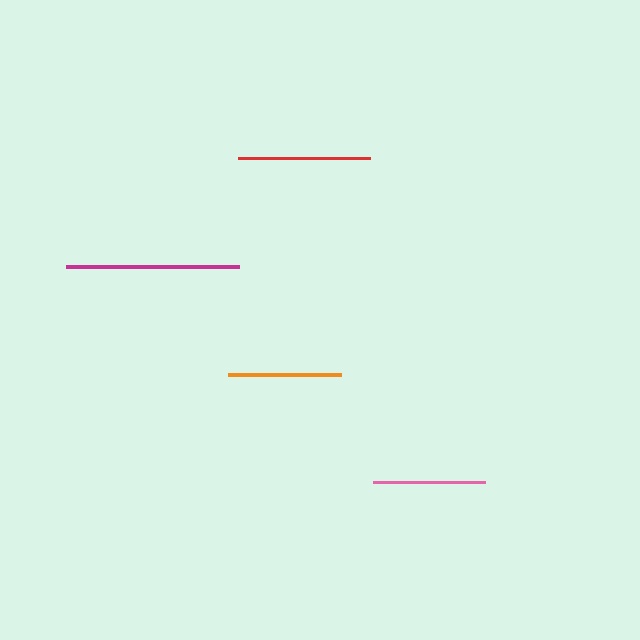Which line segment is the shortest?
The pink line is the shortest at approximately 111 pixels.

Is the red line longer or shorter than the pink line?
The red line is longer than the pink line.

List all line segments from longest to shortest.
From longest to shortest: magenta, red, orange, pink.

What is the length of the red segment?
The red segment is approximately 132 pixels long.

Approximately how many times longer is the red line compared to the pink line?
The red line is approximately 1.2 times the length of the pink line.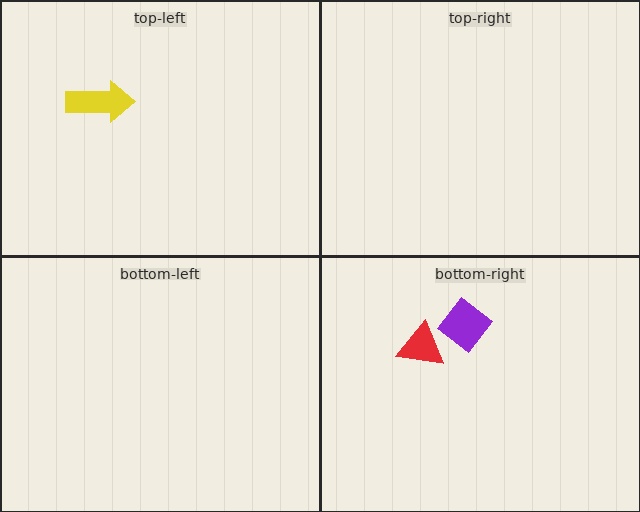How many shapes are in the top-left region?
1.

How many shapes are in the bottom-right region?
2.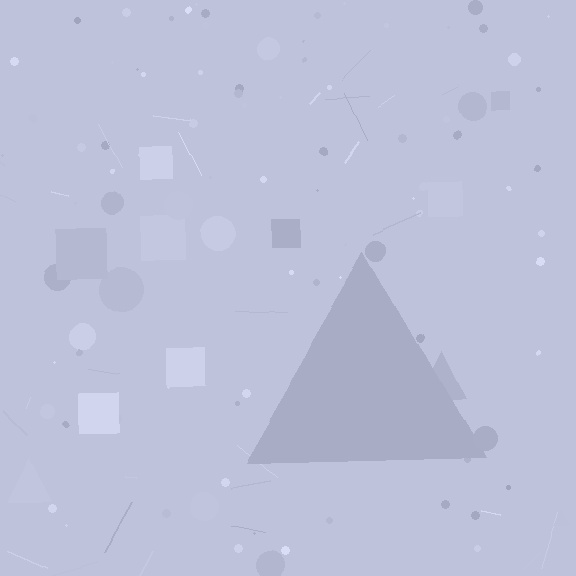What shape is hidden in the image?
A triangle is hidden in the image.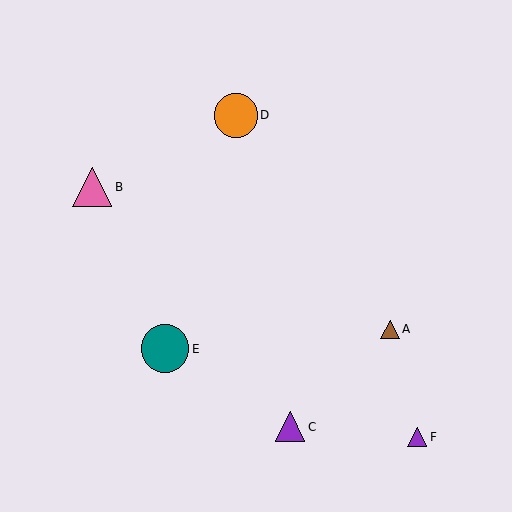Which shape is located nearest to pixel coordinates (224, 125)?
The orange circle (labeled D) at (236, 115) is nearest to that location.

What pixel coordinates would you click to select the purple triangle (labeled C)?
Click at (290, 427) to select the purple triangle C.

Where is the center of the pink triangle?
The center of the pink triangle is at (92, 187).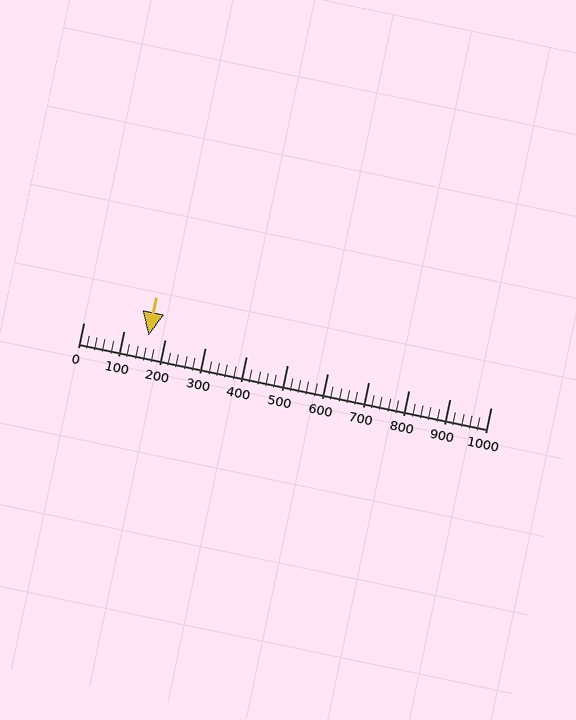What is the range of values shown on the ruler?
The ruler shows values from 0 to 1000.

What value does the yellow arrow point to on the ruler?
The yellow arrow points to approximately 160.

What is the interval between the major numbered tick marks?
The major tick marks are spaced 100 units apart.